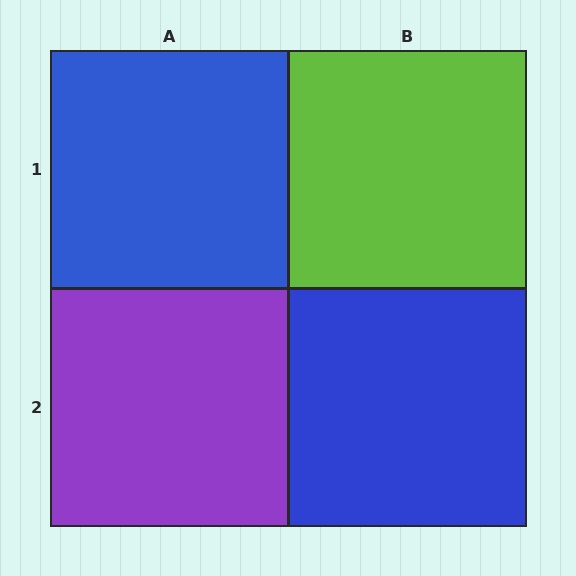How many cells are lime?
1 cell is lime.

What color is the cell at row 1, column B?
Lime.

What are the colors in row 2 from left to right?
Purple, blue.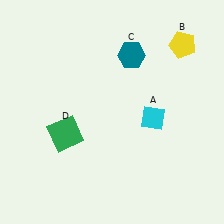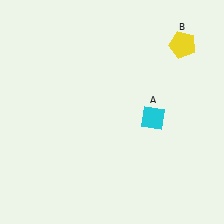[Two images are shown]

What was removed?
The teal hexagon (C), the green square (D) were removed in Image 2.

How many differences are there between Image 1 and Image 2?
There are 2 differences between the two images.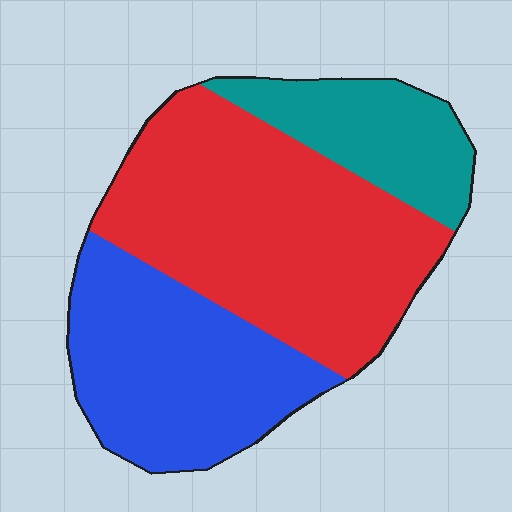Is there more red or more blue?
Red.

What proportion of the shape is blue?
Blue takes up about one third (1/3) of the shape.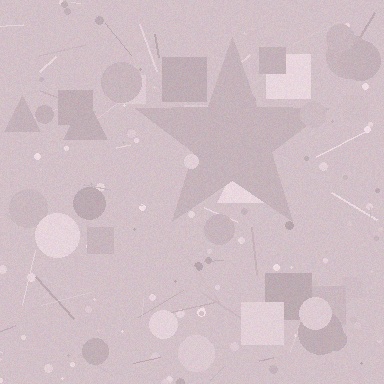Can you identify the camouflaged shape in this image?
The camouflaged shape is a star.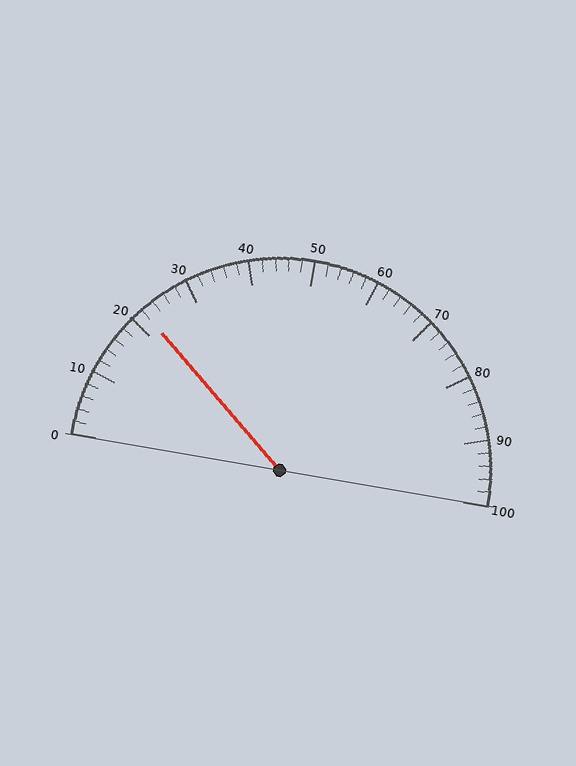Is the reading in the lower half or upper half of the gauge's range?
The reading is in the lower half of the range (0 to 100).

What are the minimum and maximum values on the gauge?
The gauge ranges from 0 to 100.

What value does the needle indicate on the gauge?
The needle indicates approximately 22.